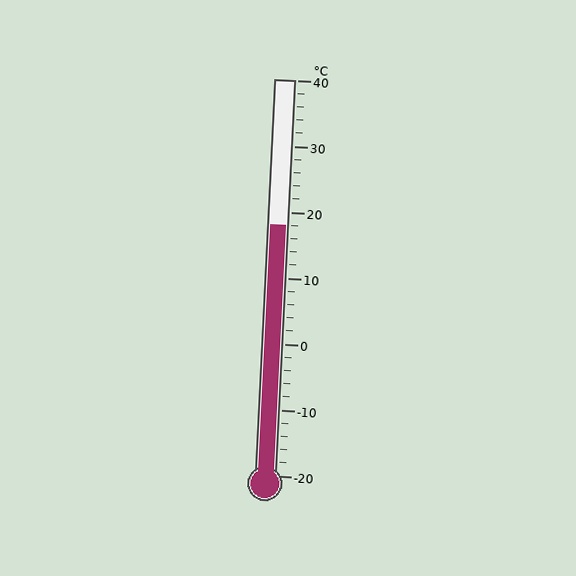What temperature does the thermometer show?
The thermometer shows approximately 18°C.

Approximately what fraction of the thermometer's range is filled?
The thermometer is filled to approximately 65% of its range.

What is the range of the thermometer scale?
The thermometer scale ranges from -20°C to 40°C.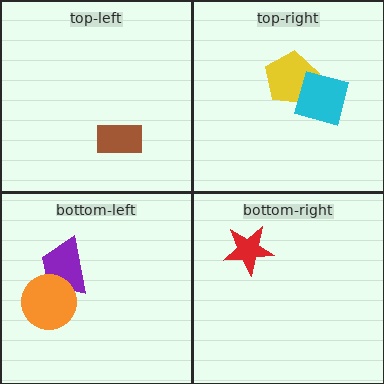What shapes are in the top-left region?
The brown rectangle.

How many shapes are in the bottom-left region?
2.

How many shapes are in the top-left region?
1.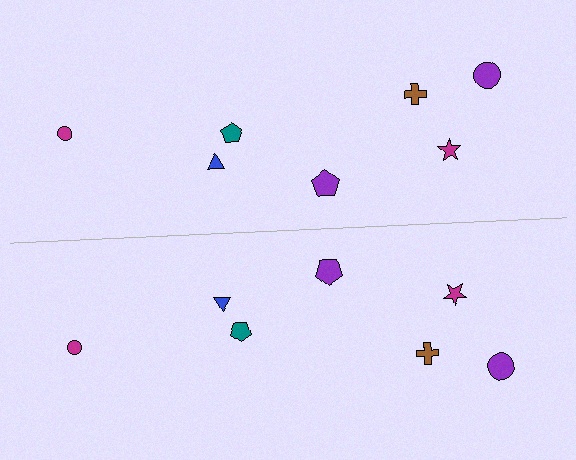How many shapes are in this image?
There are 14 shapes in this image.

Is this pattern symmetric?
Yes, this pattern has bilateral (reflection) symmetry.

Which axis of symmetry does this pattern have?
The pattern has a horizontal axis of symmetry running through the center of the image.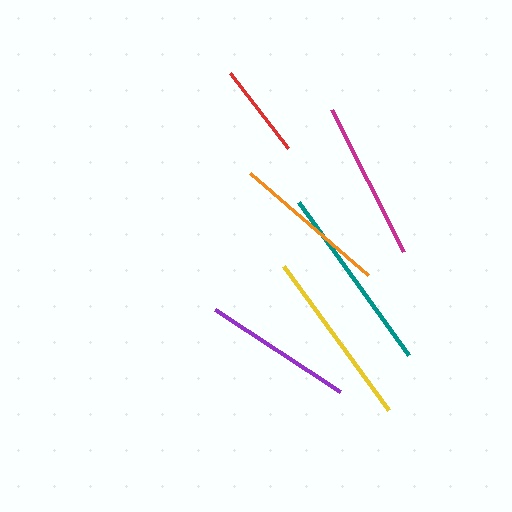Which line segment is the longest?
The teal line is the longest at approximately 188 pixels.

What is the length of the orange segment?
The orange segment is approximately 156 pixels long.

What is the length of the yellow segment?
The yellow segment is approximately 178 pixels long.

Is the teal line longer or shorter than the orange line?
The teal line is longer than the orange line.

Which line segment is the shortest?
The red line is the shortest at approximately 94 pixels.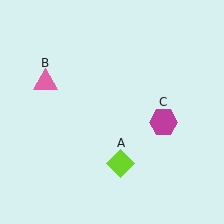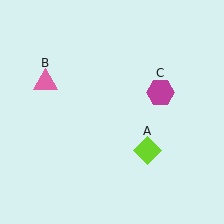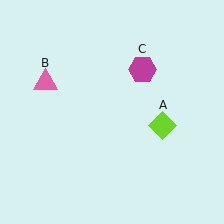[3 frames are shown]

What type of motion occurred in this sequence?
The lime diamond (object A), magenta hexagon (object C) rotated counterclockwise around the center of the scene.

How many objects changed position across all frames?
2 objects changed position: lime diamond (object A), magenta hexagon (object C).